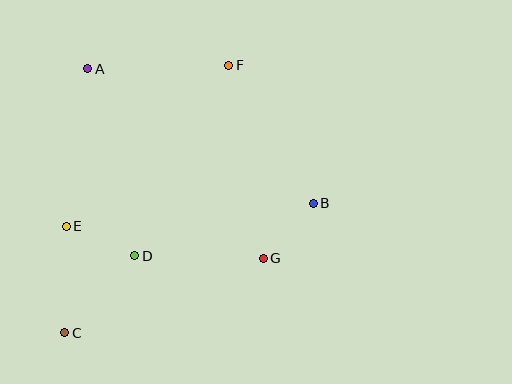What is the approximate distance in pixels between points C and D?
The distance between C and D is approximately 104 pixels.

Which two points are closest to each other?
Points B and G are closest to each other.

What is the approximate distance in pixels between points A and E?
The distance between A and E is approximately 159 pixels.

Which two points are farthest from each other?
Points C and F are farthest from each other.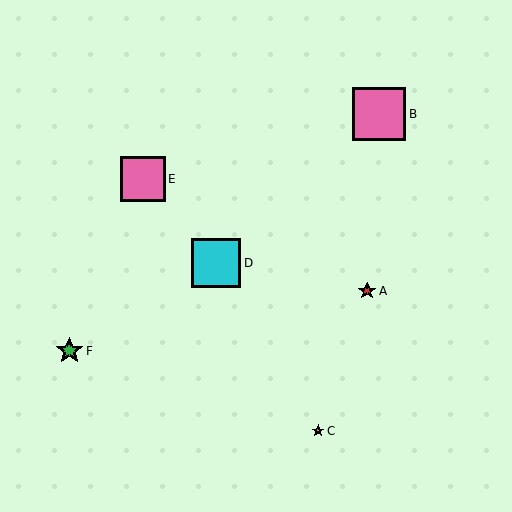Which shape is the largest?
The pink square (labeled B) is the largest.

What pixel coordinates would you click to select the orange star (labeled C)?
Click at (318, 431) to select the orange star C.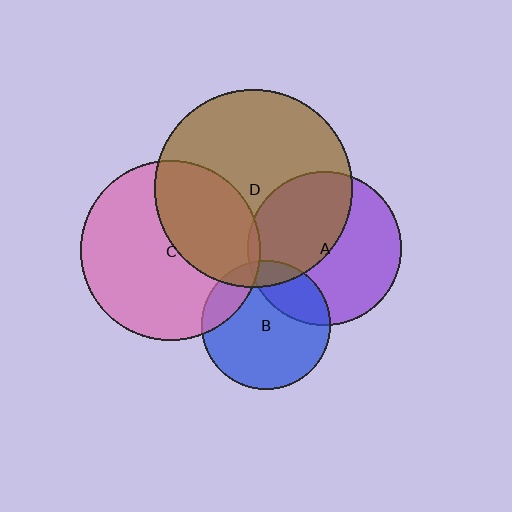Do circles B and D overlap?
Yes.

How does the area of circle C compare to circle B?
Approximately 2.0 times.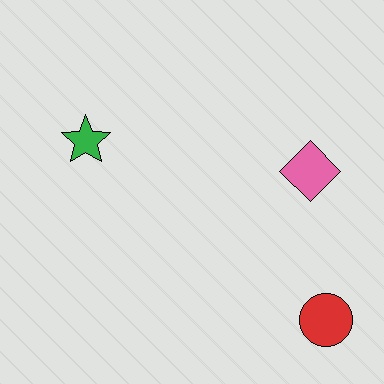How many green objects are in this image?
There is 1 green object.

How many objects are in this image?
There are 3 objects.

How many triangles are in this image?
There are no triangles.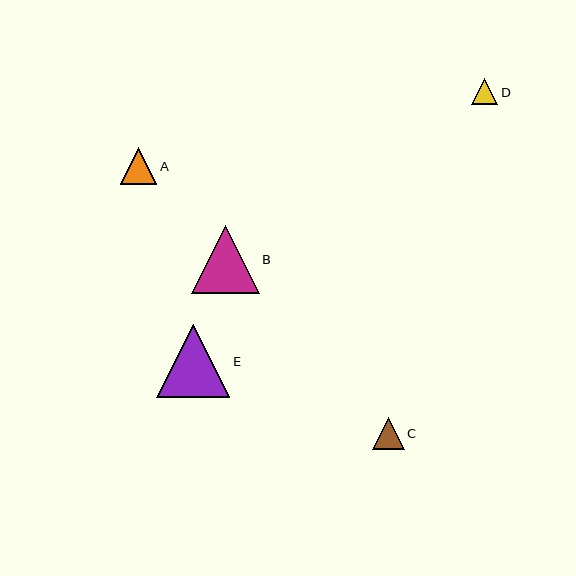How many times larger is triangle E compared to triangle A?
Triangle E is approximately 2.0 times the size of triangle A.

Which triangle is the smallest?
Triangle D is the smallest with a size of approximately 26 pixels.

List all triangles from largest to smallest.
From largest to smallest: E, B, A, C, D.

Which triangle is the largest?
Triangle E is the largest with a size of approximately 73 pixels.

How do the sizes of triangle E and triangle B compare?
Triangle E and triangle B are approximately the same size.